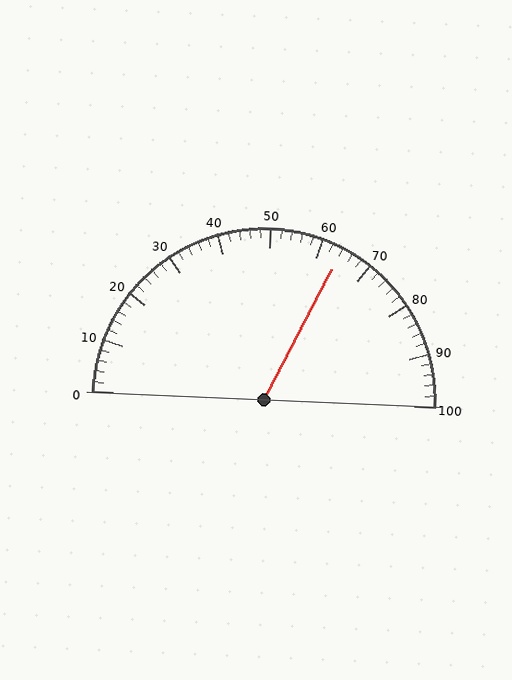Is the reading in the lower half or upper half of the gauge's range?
The reading is in the upper half of the range (0 to 100).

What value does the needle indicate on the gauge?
The needle indicates approximately 64.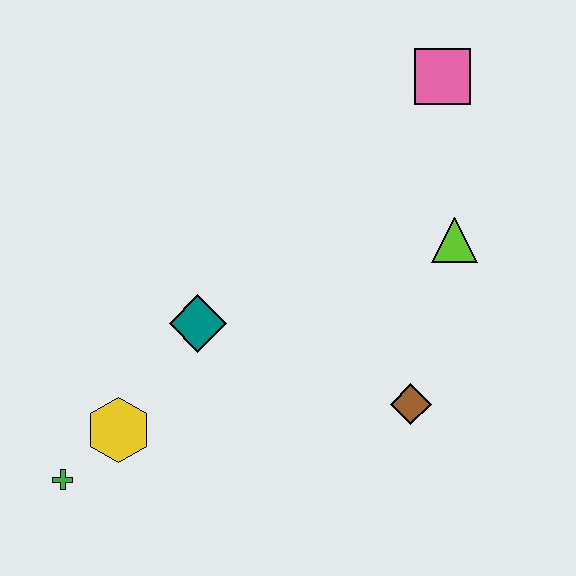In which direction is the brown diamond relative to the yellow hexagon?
The brown diamond is to the right of the yellow hexagon.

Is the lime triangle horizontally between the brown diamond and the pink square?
No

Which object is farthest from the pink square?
The green cross is farthest from the pink square.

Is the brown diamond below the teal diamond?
Yes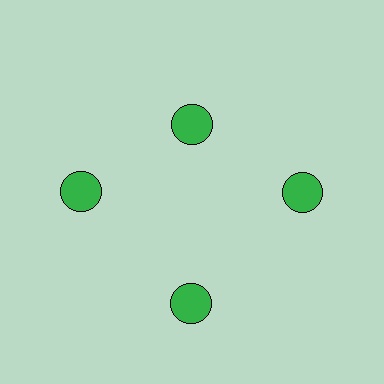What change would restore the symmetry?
The symmetry would be restored by moving it outward, back onto the ring so that all 4 circles sit at equal angles and equal distance from the center.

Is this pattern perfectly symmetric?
No. The 4 green circles are arranged in a ring, but one element near the 12 o'clock position is pulled inward toward the center, breaking the 4-fold rotational symmetry.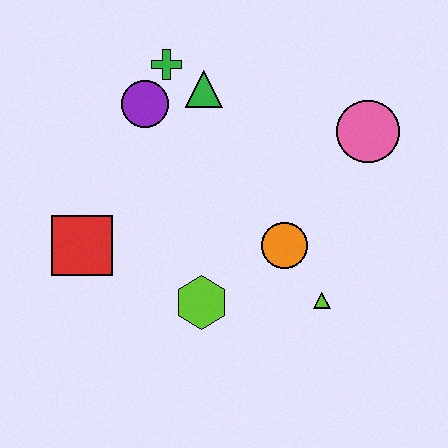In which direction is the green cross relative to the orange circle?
The green cross is above the orange circle.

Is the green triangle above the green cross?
No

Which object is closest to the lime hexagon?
The orange circle is closest to the lime hexagon.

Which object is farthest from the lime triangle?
The green cross is farthest from the lime triangle.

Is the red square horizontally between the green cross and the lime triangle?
No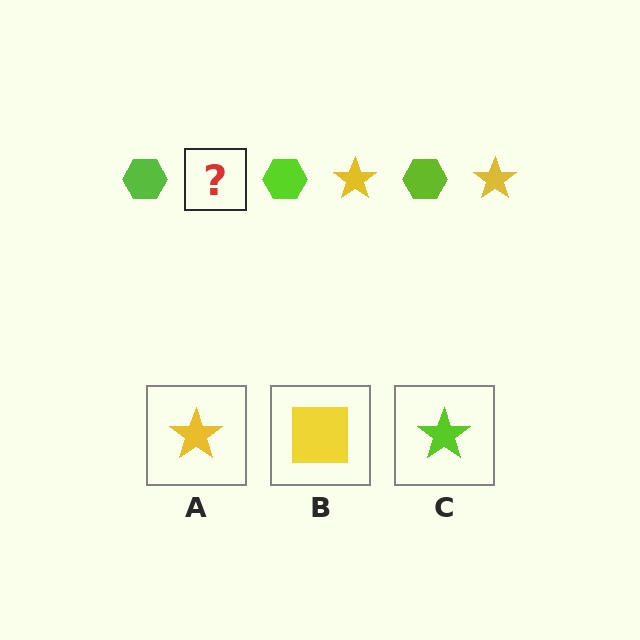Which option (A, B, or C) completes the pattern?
A.